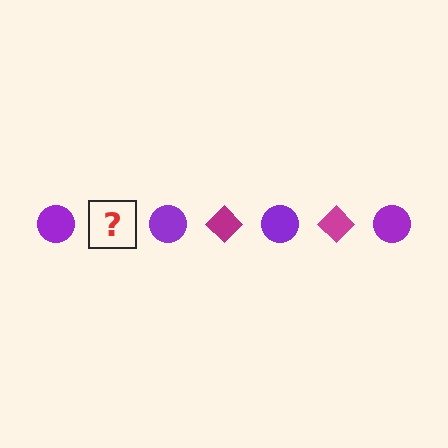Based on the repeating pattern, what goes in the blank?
The blank should be a magenta diamond.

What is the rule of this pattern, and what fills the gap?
The rule is that the pattern alternates between purple circle and magenta diamond. The gap should be filled with a magenta diamond.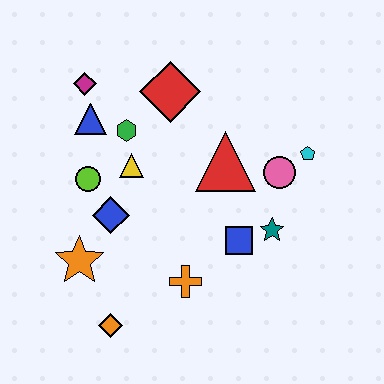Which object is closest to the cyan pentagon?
The pink circle is closest to the cyan pentagon.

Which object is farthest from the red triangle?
The orange diamond is farthest from the red triangle.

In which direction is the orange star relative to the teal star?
The orange star is to the left of the teal star.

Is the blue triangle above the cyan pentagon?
Yes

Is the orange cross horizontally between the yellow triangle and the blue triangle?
No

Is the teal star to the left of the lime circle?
No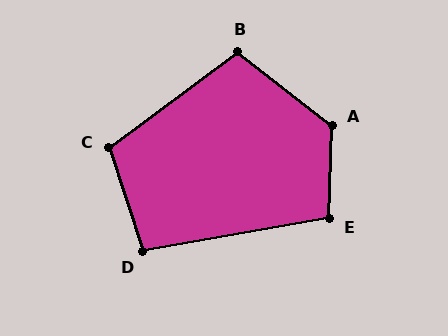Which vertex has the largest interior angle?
A, at approximately 126 degrees.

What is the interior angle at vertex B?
Approximately 106 degrees (obtuse).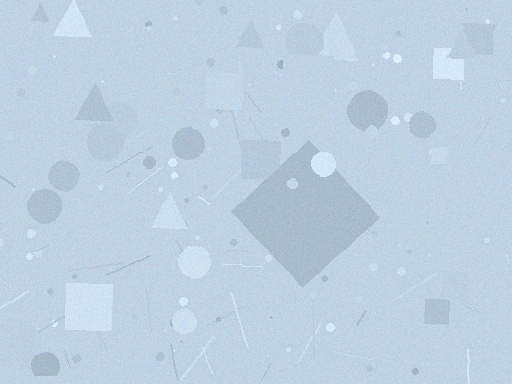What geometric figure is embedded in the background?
A diamond is embedded in the background.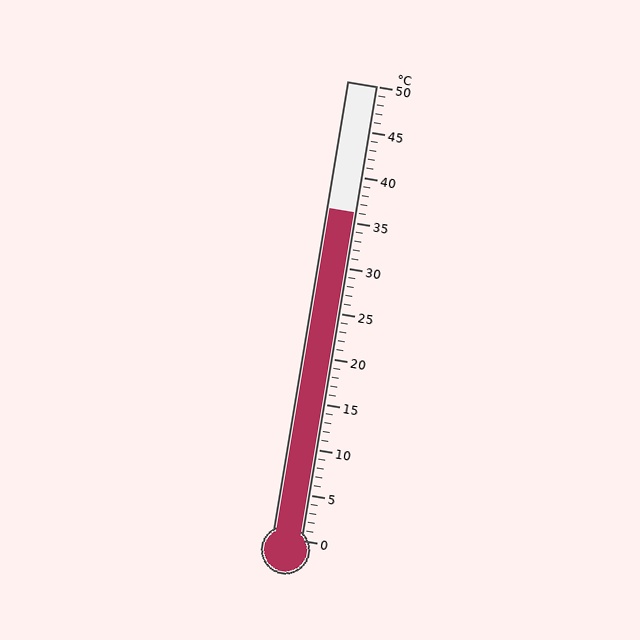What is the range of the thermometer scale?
The thermometer scale ranges from 0°C to 50°C.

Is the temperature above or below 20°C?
The temperature is above 20°C.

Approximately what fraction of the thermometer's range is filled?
The thermometer is filled to approximately 70% of its range.